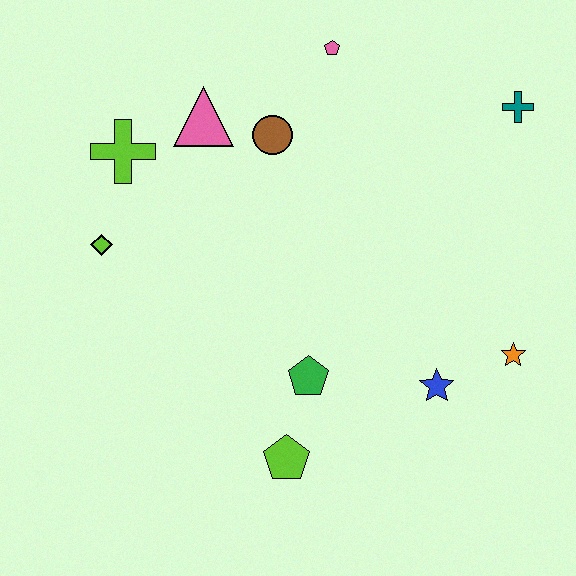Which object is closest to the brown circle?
The pink triangle is closest to the brown circle.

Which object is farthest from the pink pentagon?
The lime pentagon is farthest from the pink pentagon.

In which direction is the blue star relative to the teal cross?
The blue star is below the teal cross.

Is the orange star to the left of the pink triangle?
No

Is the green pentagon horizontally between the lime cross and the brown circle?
No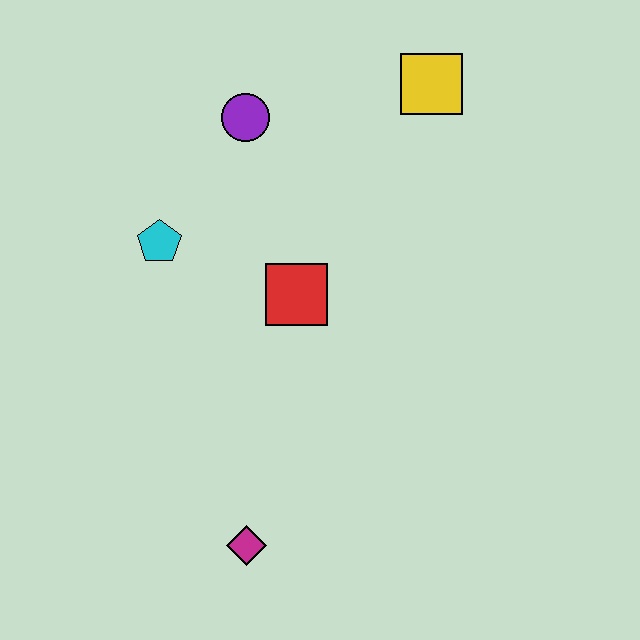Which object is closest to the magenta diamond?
The red square is closest to the magenta diamond.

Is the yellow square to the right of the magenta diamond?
Yes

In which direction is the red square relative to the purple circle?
The red square is below the purple circle.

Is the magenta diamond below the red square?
Yes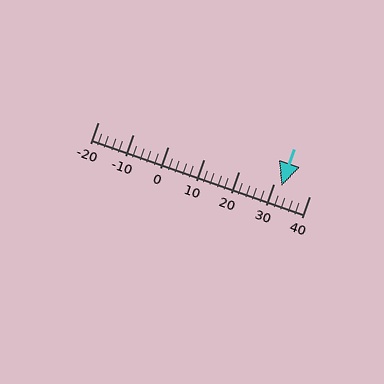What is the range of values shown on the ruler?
The ruler shows values from -20 to 40.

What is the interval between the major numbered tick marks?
The major tick marks are spaced 10 units apart.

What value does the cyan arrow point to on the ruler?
The cyan arrow points to approximately 32.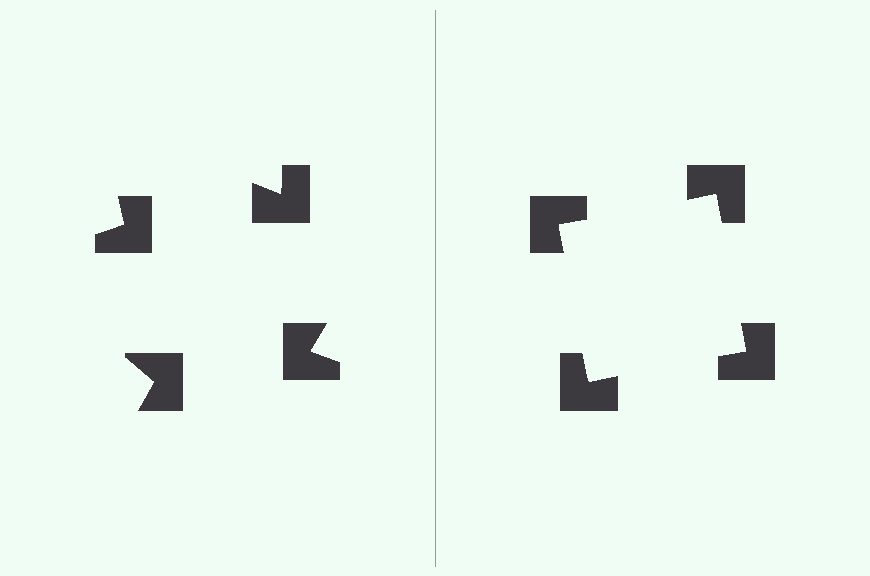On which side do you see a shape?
An illusory square appears on the right side. On the left side the wedge cuts are rotated, so no coherent shape forms.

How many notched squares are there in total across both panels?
8 — 4 on each side.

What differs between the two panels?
The notched squares are positioned identically on both sides; only the wedge orientations differ. On the right they align to a square; on the left they are misaligned.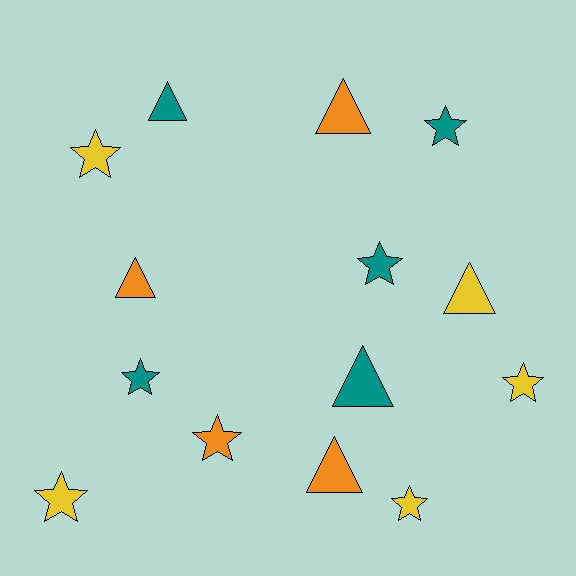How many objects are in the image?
There are 14 objects.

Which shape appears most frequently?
Star, with 8 objects.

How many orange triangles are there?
There are 3 orange triangles.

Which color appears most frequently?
Teal, with 5 objects.